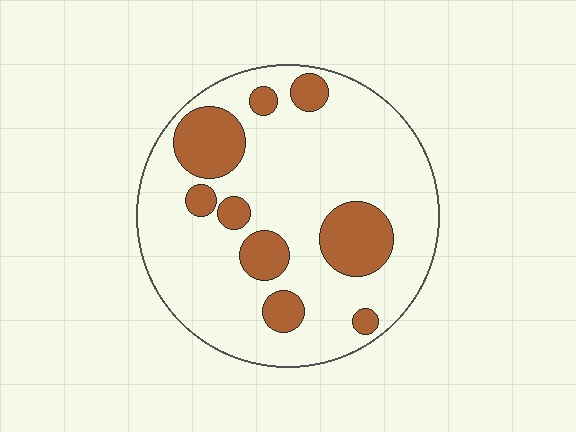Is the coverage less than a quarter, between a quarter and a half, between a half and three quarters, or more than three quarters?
Less than a quarter.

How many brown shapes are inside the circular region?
9.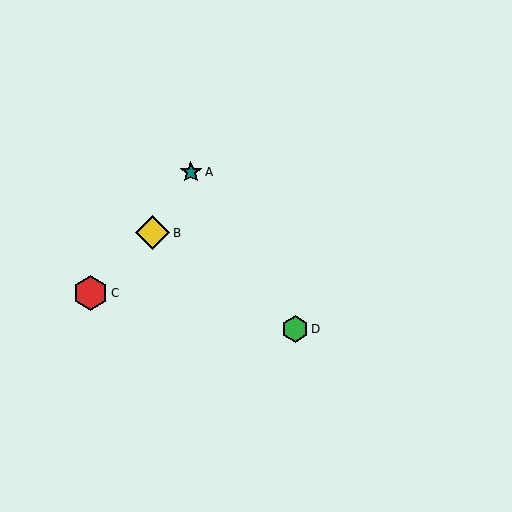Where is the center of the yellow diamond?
The center of the yellow diamond is at (153, 233).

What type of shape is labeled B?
Shape B is a yellow diamond.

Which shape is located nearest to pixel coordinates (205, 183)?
The teal star (labeled A) at (191, 172) is nearest to that location.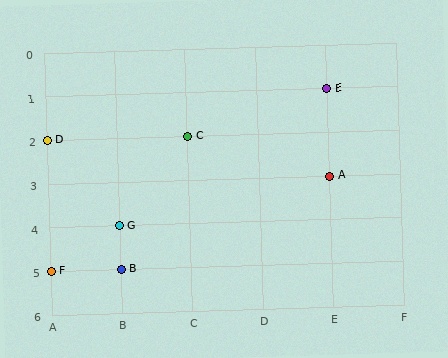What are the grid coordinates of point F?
Point F is at grid coordinates (A, 5).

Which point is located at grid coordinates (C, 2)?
Point C is at (C, 2).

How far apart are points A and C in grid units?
Points A and C are 2 columns and 1 row apart (about 2.2 grid units diagonally).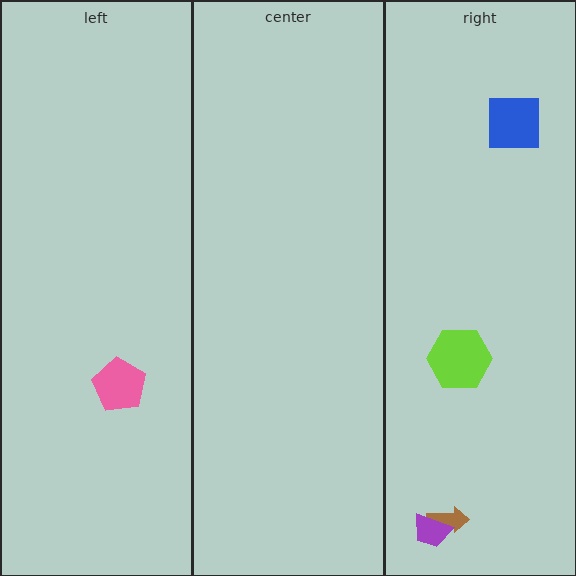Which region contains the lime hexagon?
The right region.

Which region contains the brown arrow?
The right region.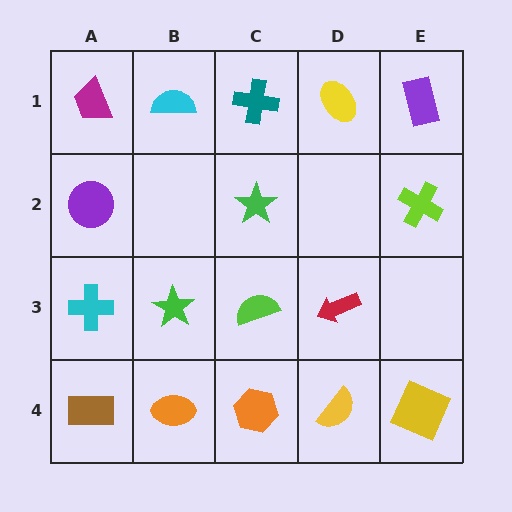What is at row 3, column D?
A red arrow.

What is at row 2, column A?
A purple circle.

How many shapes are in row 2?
3 shapes.